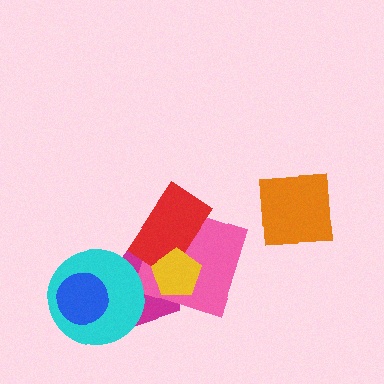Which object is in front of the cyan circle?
The blue circle is in front of the cyan circle.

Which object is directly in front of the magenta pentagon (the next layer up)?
The pink square is directly in front of the magenta pentagon.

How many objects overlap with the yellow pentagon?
3 objects overlap with the yellow pentagon.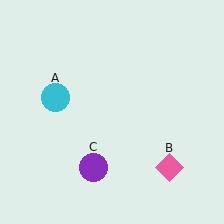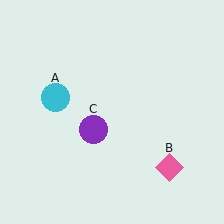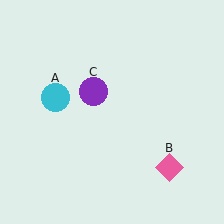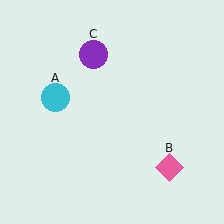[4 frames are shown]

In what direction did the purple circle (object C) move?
The purple circle (object C) moved up.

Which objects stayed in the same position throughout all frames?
Cyan circle (object A) and pink diamond (object B) remained stationary.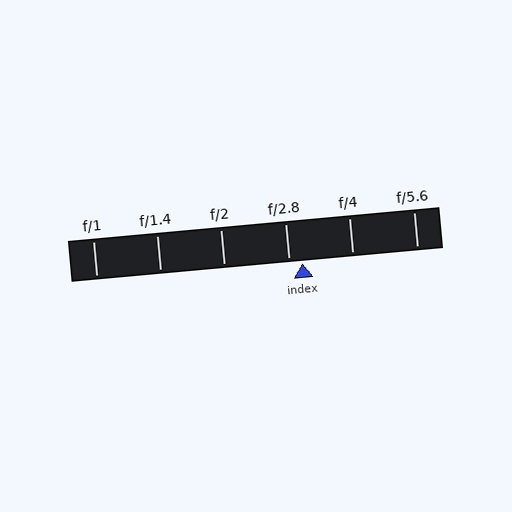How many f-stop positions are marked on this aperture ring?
There are 6 f-stop positions marked.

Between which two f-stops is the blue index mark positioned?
The index mark is between f/2.8 and f/4.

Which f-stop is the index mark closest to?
The index mark is closest to f/2.8.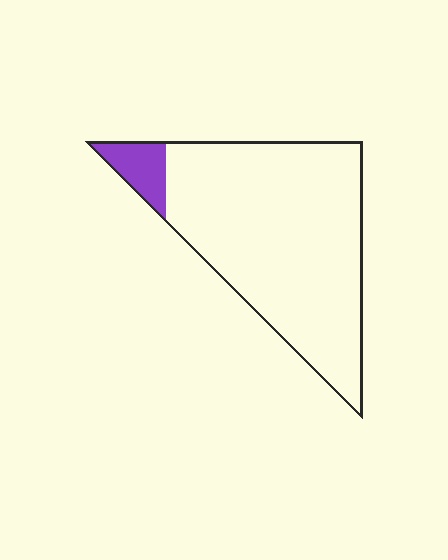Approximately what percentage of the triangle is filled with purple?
Approximately 10%.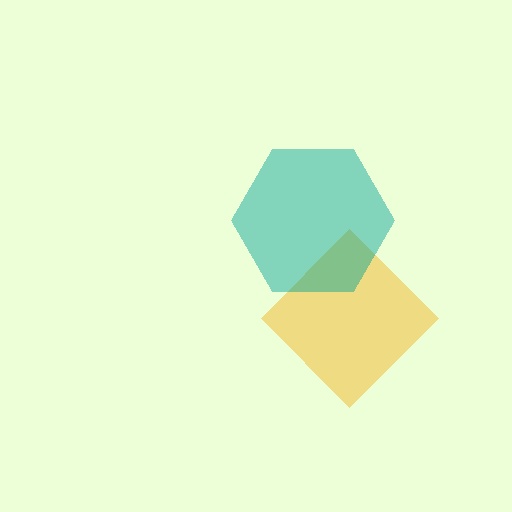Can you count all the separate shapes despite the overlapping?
Yes, there are 2 separate shapes.